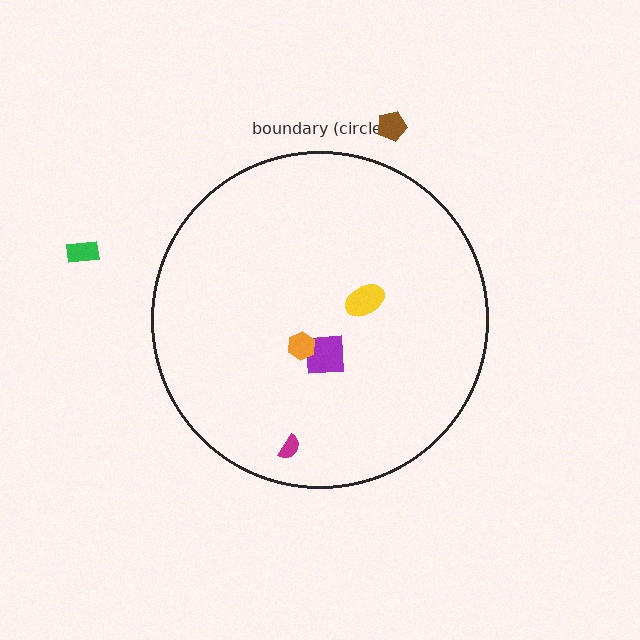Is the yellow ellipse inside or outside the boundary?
Inside.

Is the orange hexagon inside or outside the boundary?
Inside.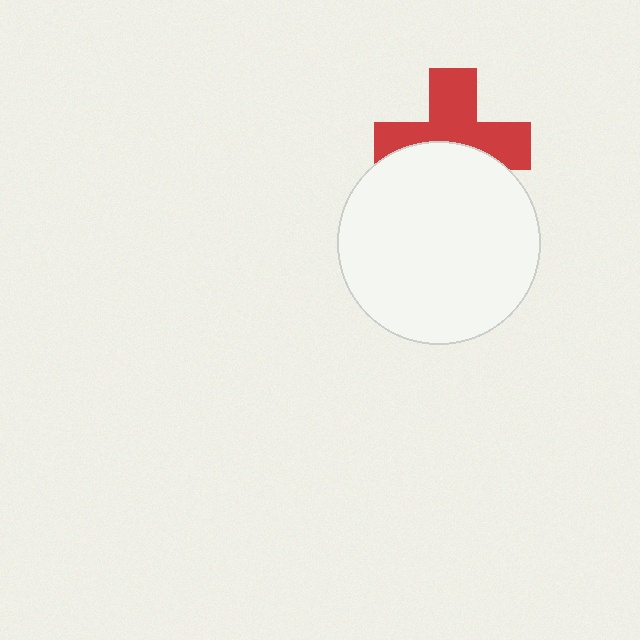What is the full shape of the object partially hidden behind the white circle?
The partially hidden object is a red cross.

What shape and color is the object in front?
The object in front is a white circle.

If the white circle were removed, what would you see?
You would see the complete red cross.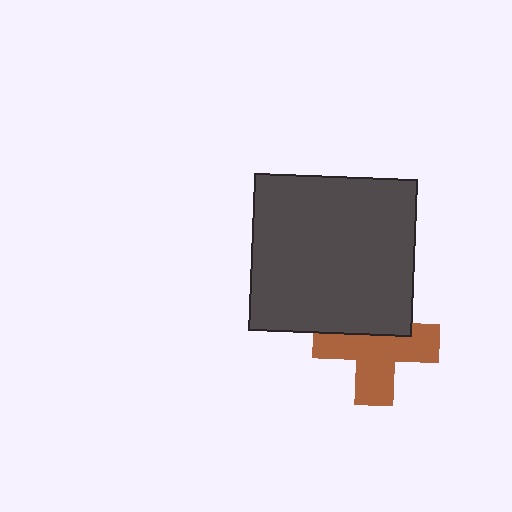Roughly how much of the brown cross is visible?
About half of it is visible (roughly 63%).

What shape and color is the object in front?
The object in front is a dark gray rectangle.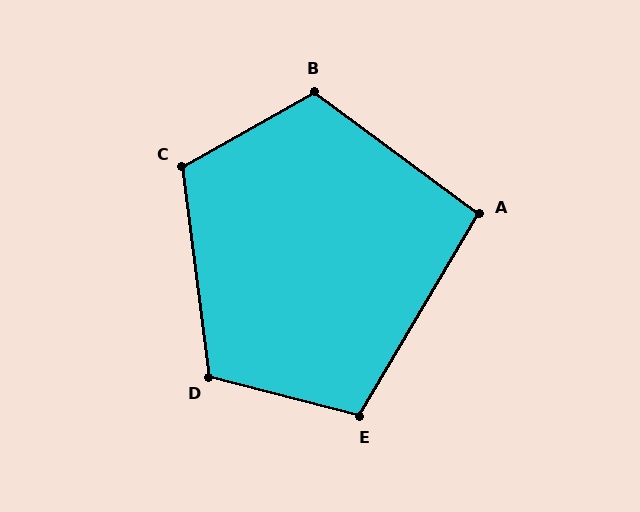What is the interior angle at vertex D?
Approximately 112 degrees (obtuse).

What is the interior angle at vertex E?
Approximately 106 degrees (obtuse).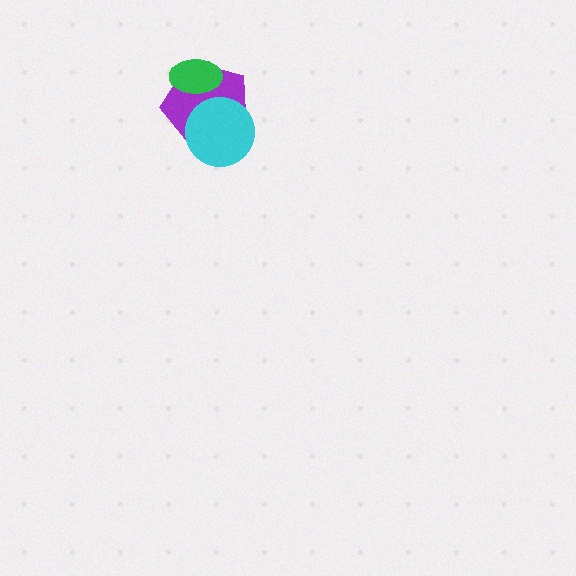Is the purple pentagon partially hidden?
Yes, it is partially covered by another shape.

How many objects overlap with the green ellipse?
1 object overlaps with the green ellipse.